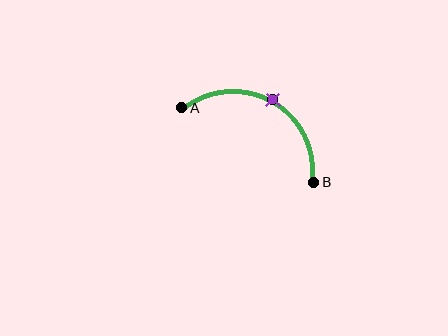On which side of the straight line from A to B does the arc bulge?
The arc bulges above the straight line connecting A and B.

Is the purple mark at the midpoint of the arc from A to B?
Yes. The purple mark lies on the arc at equal arc-length from both A and B — it is the arc midpoint.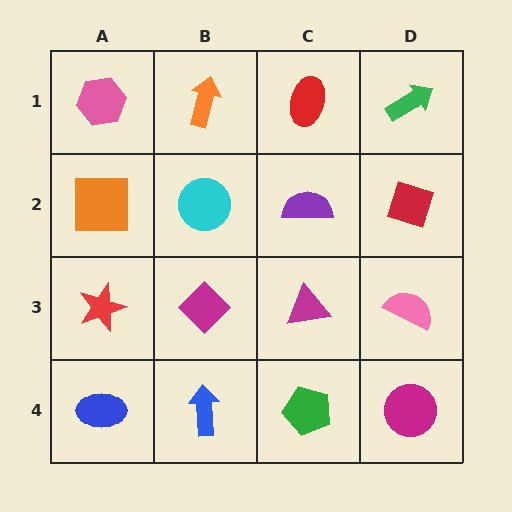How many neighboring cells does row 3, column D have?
3.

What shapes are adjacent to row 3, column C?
A purple semicircle (row 2, column C), a green pentagon (row 4, column C), a magenta diamond (row 3, column B), a pink semicircle (row 3, column D).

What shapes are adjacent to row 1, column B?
A cyan circle (row 2, column B), a pink hexagon (row 1, column A), a red ellipse (row 1, column C).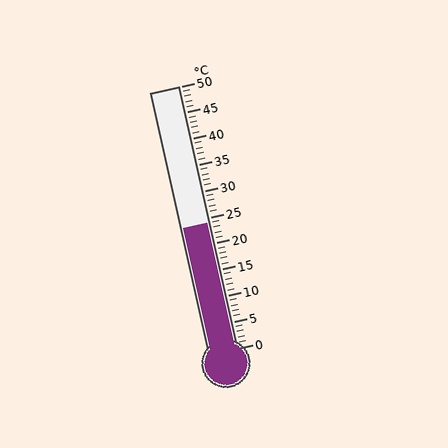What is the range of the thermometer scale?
The thermometer scale ranges from 0°C to 50°C.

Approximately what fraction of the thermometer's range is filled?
The thermometer is filled to approximately 50% of its range.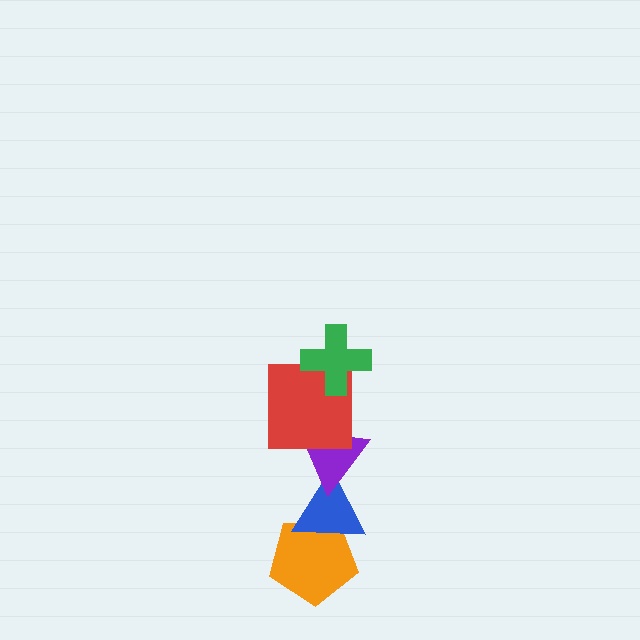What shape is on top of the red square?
The green cross is on top of the red square.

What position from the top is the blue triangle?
The blue triangle is 4th from the top.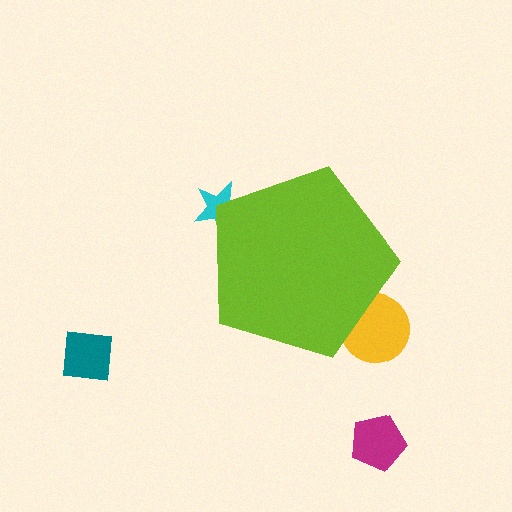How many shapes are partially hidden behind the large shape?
2 shapes are partially hidden.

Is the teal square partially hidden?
No, the teal square is fully visible.